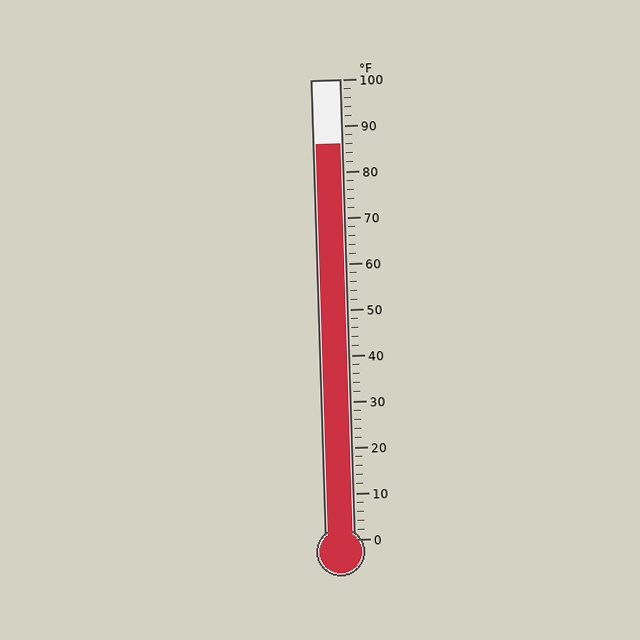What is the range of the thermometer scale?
The thermometer scale ranges from 0°F to 100°F.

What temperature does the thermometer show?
The thermometer shows approximately 86°F.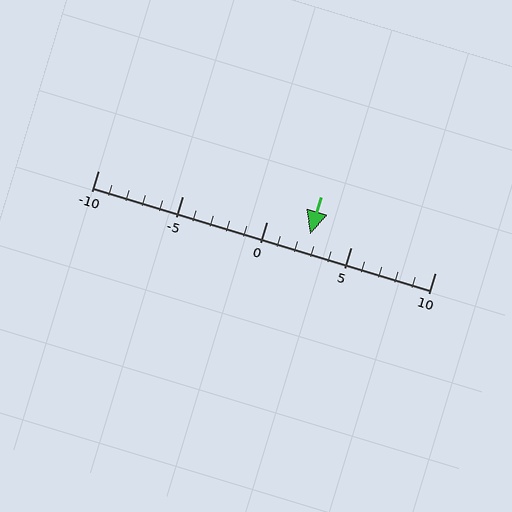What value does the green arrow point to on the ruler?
The green arrow points to approximately 3.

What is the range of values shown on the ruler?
The ruler shows values from -10 to 10.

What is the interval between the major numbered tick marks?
The major tick marks are spaced 5 units apart.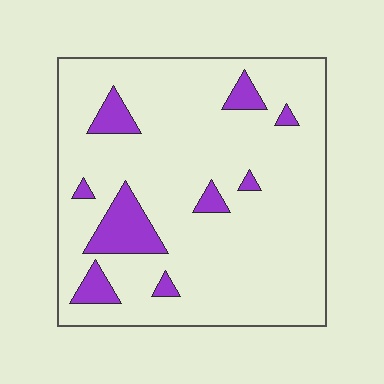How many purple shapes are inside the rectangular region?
9.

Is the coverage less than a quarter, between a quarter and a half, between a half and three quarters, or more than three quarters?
Less than a quarter.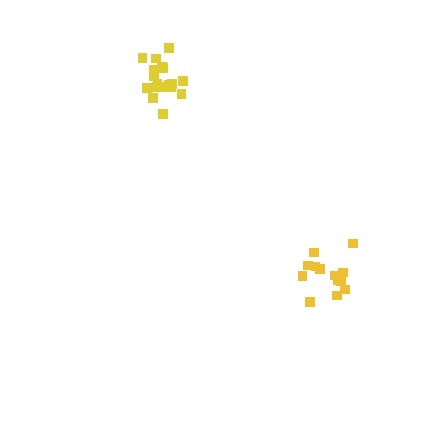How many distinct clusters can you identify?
There are 2 distinct clusters.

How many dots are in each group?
Group 1: 13 dots, Group 2: 18 dots (31 total).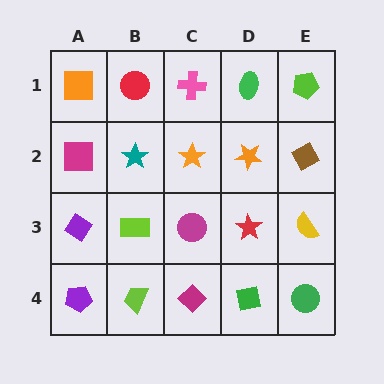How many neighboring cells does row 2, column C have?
4.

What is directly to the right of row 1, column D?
A lime pentagon.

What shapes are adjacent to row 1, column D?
An orange star (row 2, column D), a pink cross (row 1, column C), a lime pentagon (row 1, column E).